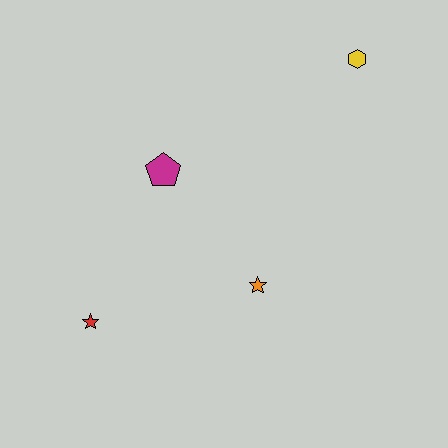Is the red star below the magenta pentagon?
Yes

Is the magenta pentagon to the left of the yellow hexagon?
Yes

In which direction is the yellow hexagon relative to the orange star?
The yellow hexagon is above the orange star.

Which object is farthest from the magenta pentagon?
The yellow hexagon is farthest from the magenta pentagon.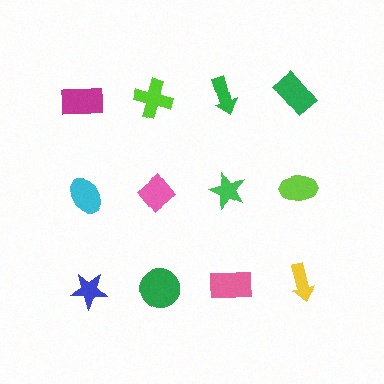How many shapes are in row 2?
4 shapes.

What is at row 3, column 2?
A green circle.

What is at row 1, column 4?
A green rectangle.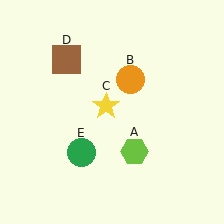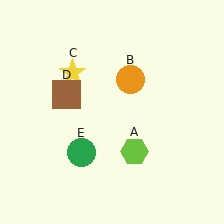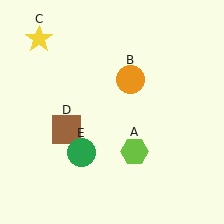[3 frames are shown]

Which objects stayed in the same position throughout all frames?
Lime hexagon (object A) and orange circle (object B) and green circle (object E) remained stationary.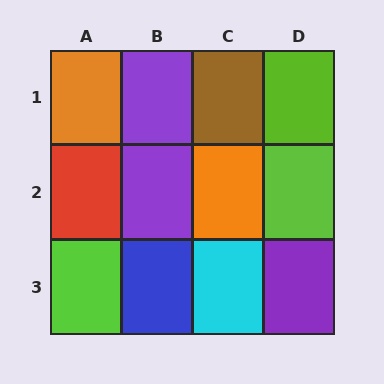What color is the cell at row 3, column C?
Cyan.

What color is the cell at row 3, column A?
Lime.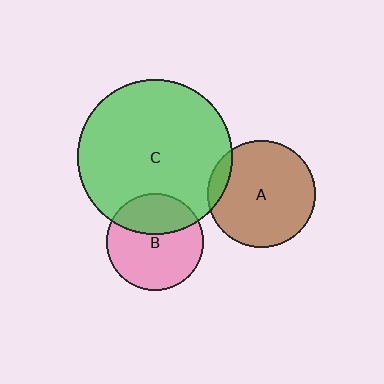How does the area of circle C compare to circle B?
Approximately 2.6 times.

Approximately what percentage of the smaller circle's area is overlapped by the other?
Approximately 10%.